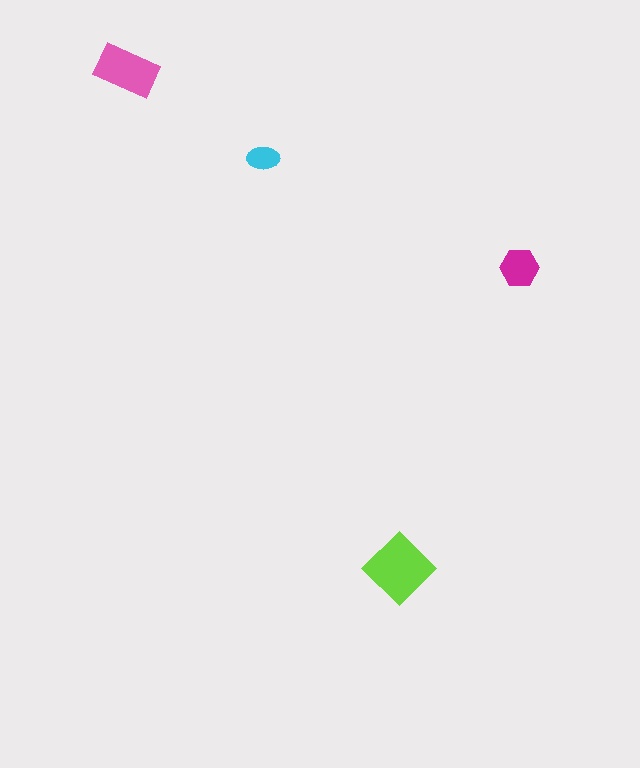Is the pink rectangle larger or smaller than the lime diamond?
Smaller.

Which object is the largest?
The lime diamond.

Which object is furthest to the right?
The magenta hexagon is rightmost.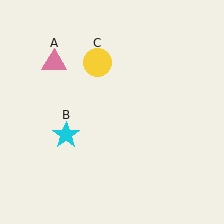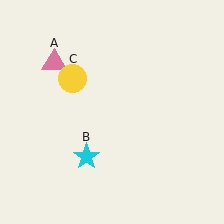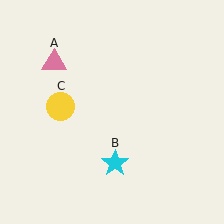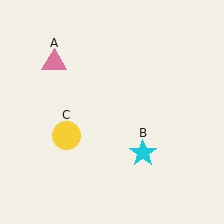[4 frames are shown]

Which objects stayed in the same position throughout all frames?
Pink triangle (object A) remained stationary.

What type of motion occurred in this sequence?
The cyan star (object B), yellow circle (object C) rotated counterclockwise around the center of the scene.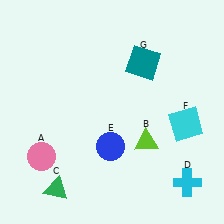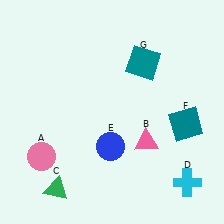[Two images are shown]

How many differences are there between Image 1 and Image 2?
There are 2 differences between the two images.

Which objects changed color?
B changed from lime to pink. F changed from cyan to teal.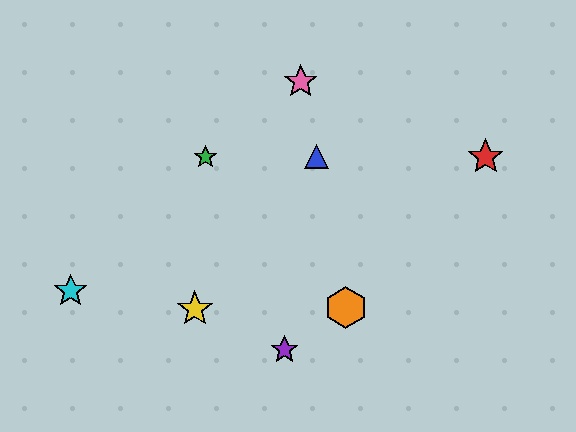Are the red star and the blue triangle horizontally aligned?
Yes, both are at y≈157.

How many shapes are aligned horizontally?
3 shapes (the red star, the blue triangle, the green star) are aligned horizontally.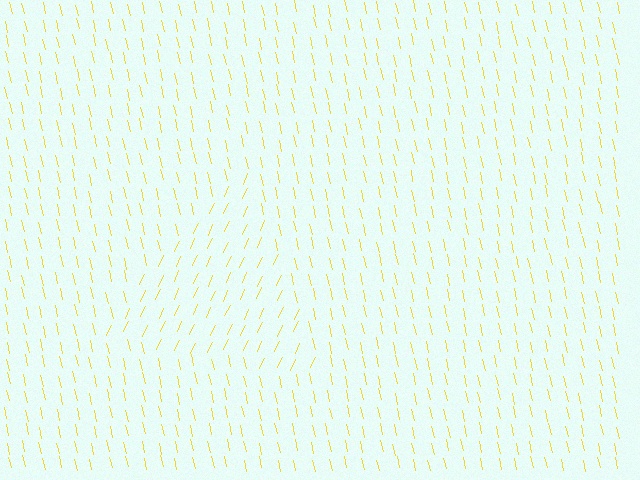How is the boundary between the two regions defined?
The boundary is defined purely by a change in line orientation (approximately 38 degrees difference). All lines are the same color and thickness.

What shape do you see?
I see a triangle.